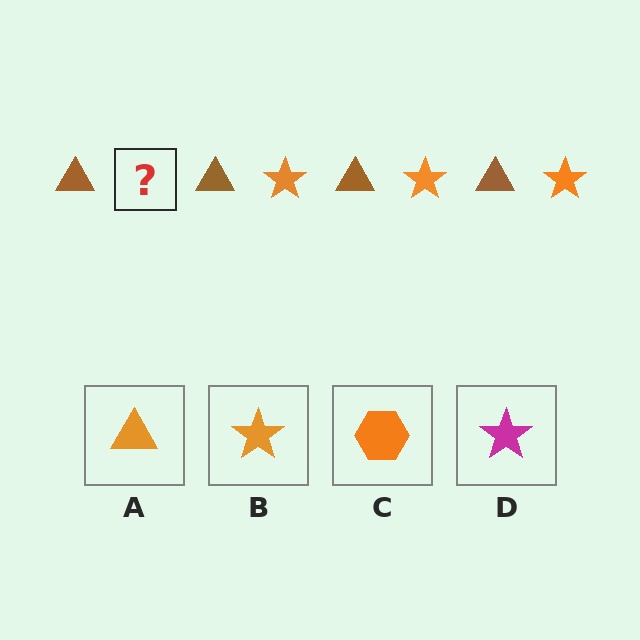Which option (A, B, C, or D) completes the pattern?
B.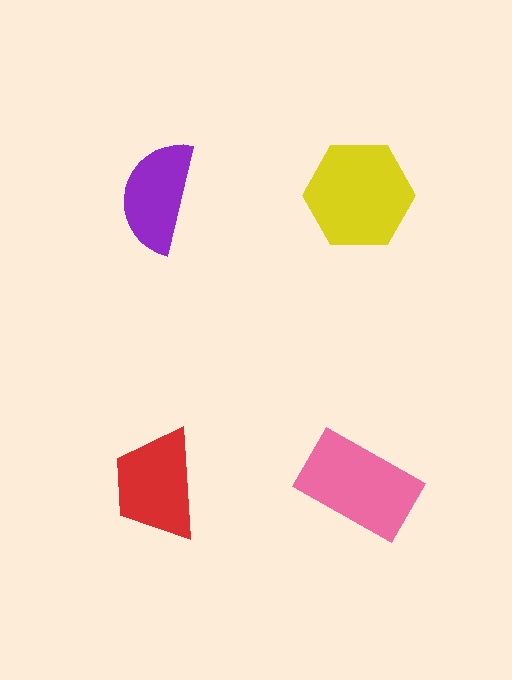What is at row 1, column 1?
A purple semicircle.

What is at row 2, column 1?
A red trapezoid.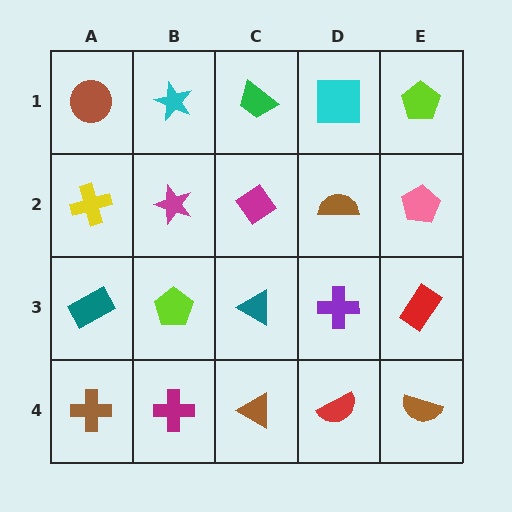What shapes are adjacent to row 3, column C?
A magenta diamond (row 2, column C), a brown triangle (row 4, column C), a lime pentagon (row 3, column B), a purple cross (row 3, column D).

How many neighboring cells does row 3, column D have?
4.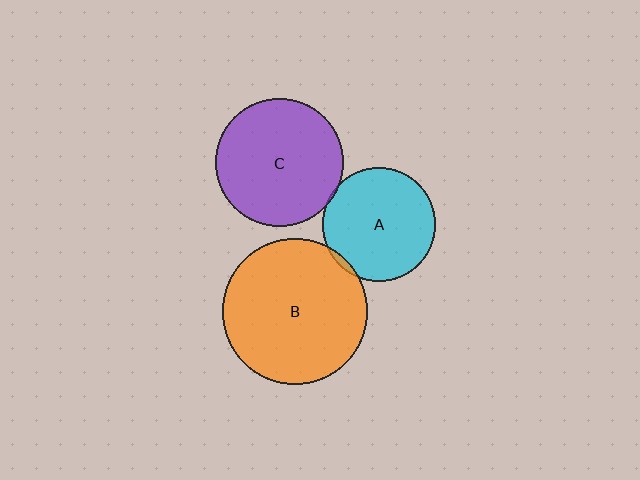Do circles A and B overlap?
Yes.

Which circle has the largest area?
Circle B (orange).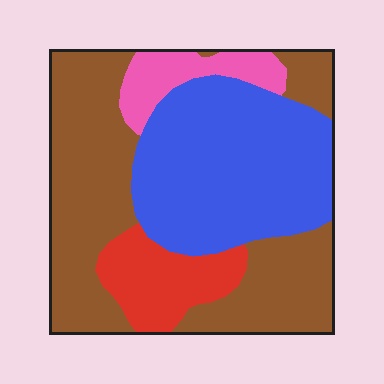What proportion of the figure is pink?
Pink takes up less than a quarter of the figure.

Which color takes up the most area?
Brown, at roughly 45%.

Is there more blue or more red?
Blue.